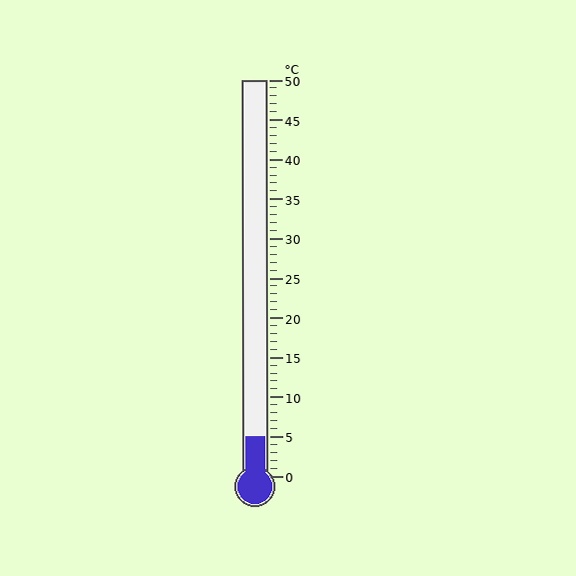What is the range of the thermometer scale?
The thermometer scale ranges from 0°C to 50°C.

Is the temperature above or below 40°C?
The temperature is below 40°C.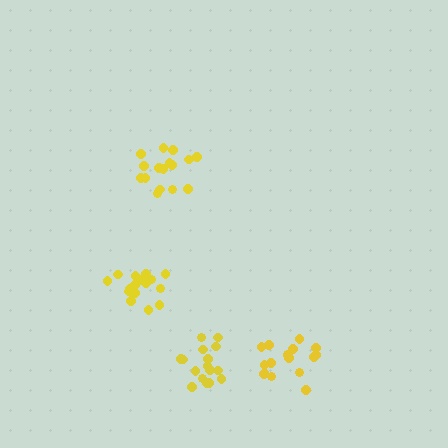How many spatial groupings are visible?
There are 4 spatial groupings.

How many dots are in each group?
Group 1: 16 dots, Group 2: 16 dots, Group 3: 17 dots, Group 4: 16 dots (65 total).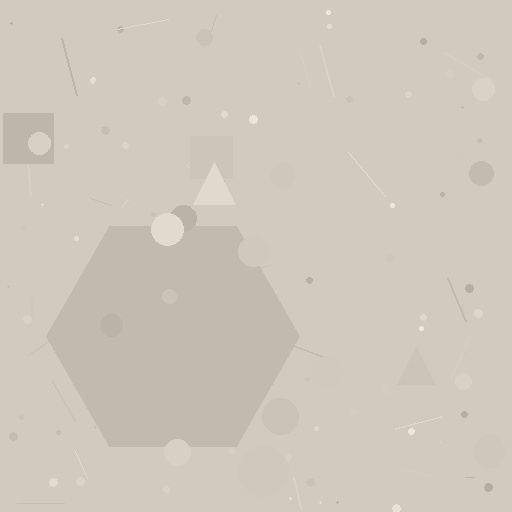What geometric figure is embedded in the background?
A hexagon is embedded in the background.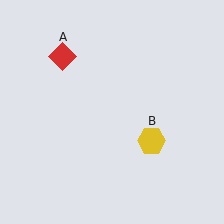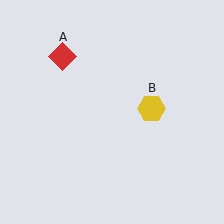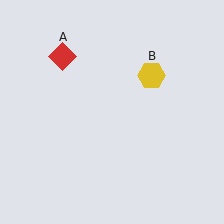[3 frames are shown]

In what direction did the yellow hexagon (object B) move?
The yellow hexagon (object B) moved up.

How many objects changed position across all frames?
1 object changed position: yellow hexagon (object B).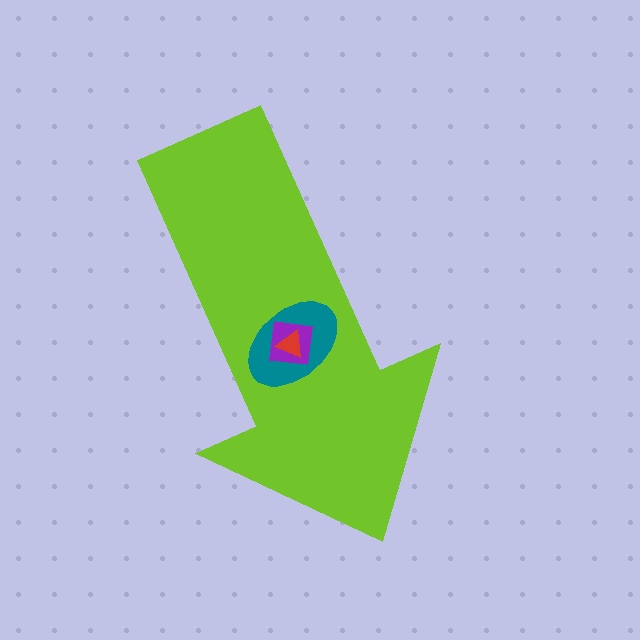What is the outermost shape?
The lime arrow.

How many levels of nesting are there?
4.